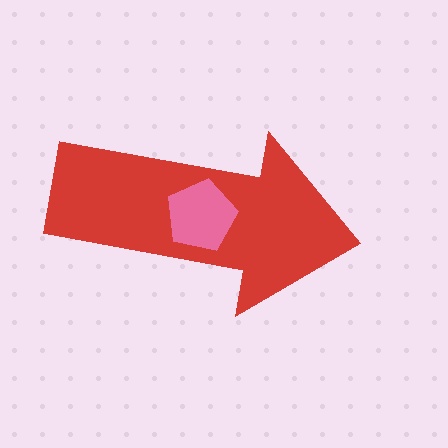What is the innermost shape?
The pink pentagon.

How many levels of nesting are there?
2.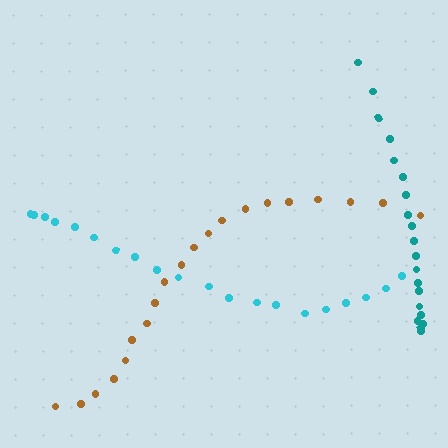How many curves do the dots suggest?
There are 3 distinct paths.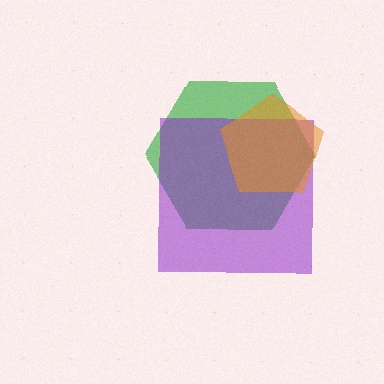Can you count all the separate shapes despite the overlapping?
Yes, there are 3 separate shapes.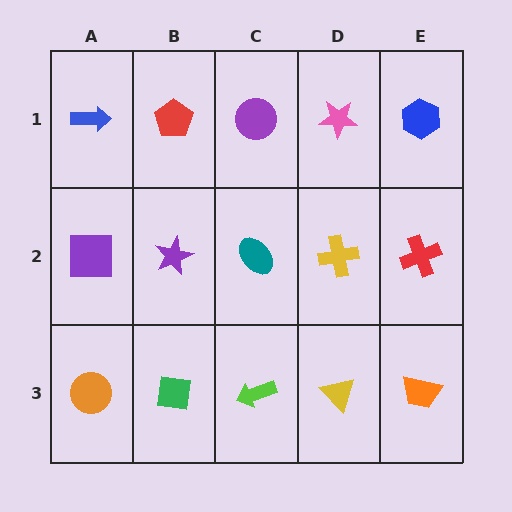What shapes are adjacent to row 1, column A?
A purple square (row 2, column A), a red pentagon (row 1, column B).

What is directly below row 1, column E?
A red cross.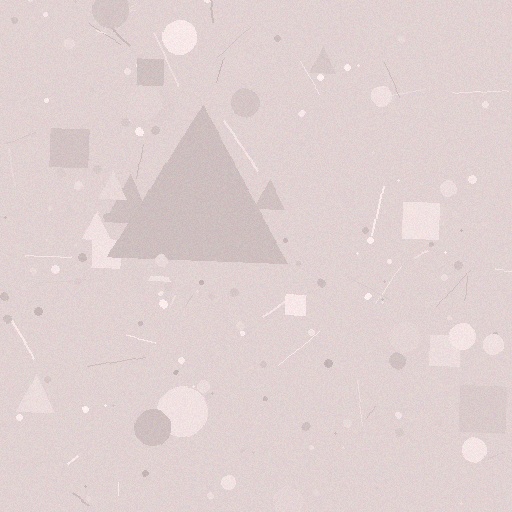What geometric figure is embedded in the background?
A triangle is embedded in the background.